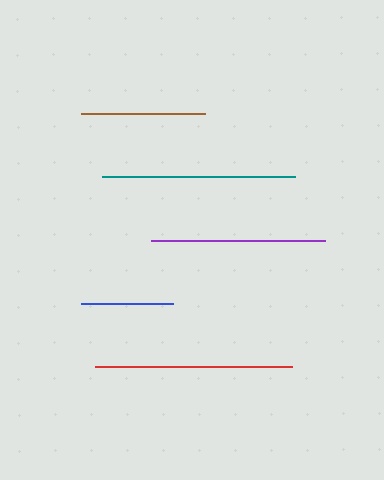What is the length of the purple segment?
The purple segment is approximately 174 pixels long.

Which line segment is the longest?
The red line is the longest at approximately 197 pixels.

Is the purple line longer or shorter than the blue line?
The purple line is longer than the blue line.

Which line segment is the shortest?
The blue line is the shortest at approximately 92 pixels.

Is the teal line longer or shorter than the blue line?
The teal line is longer than the blue line.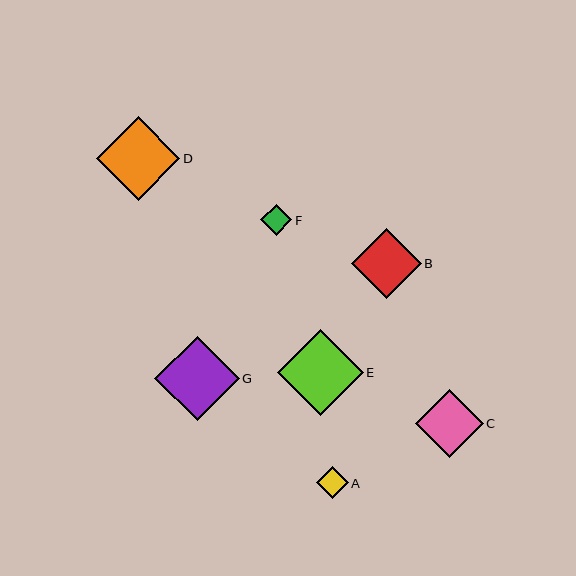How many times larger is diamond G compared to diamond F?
Diamond G is approximately 2.7 times the size of diamond F.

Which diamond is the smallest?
Diamond F is the smallest with a size of approximately 31 pixels.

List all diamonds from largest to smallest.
From largest to smallest: E, G, D, B, C, A, F.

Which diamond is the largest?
Diamond E is the largest with a size of approximately 86 pixels.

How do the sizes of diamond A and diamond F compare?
Diamond A and diamond F are approximately the same size.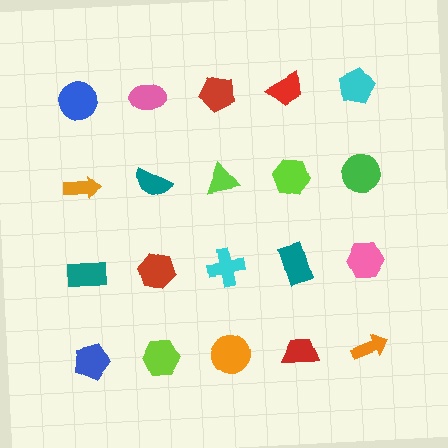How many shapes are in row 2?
5 shapes.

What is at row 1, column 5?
A cyan pentagon.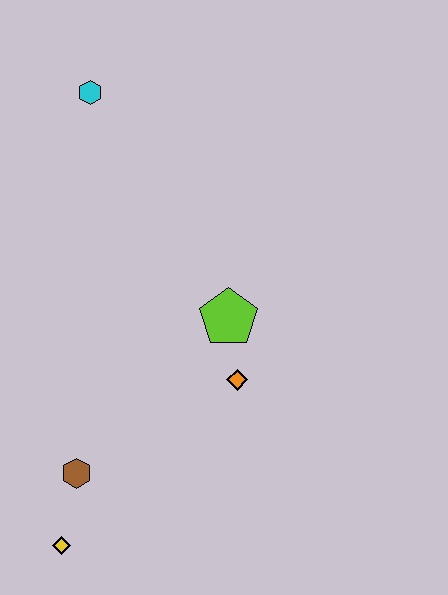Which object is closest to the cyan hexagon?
The lime pentagon is closest to the cyan hexagon.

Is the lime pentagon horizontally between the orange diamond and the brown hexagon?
Yes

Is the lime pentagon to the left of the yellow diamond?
No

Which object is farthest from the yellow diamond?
The cyan hexagon is farthest from the yellow diamond.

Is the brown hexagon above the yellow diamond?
Yes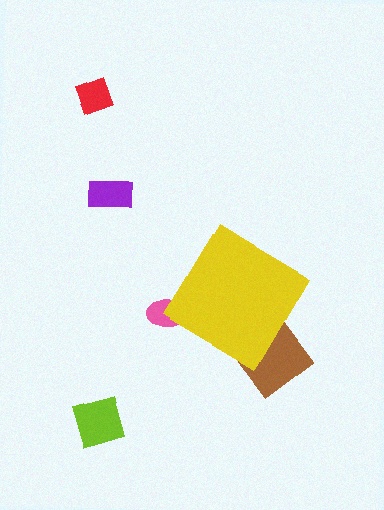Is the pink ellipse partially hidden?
Yes, the pink ellipse is partially hidden behind the yellow diamond.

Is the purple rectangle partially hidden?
No, the purple rectangle is fully visible.